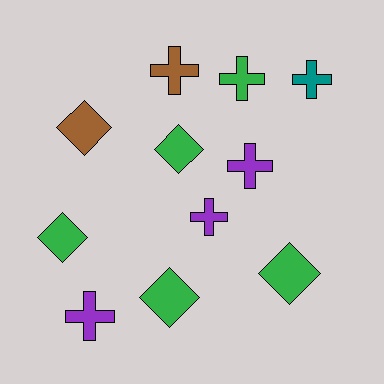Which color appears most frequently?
Green, with 5 objects.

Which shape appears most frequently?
Cross, with 6 objects.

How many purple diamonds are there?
There are no purple diamonds.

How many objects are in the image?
There are 11 objects.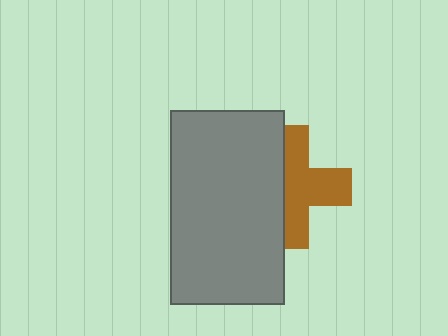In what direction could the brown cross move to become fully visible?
The brown cross could move right. That would shift it out from behind the gray rectangle entirely.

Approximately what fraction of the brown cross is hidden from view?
Roughly 42% of the brown cross is hidden behind the gray rectangle.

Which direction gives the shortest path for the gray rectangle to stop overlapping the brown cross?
Moving left gives the shortest separation.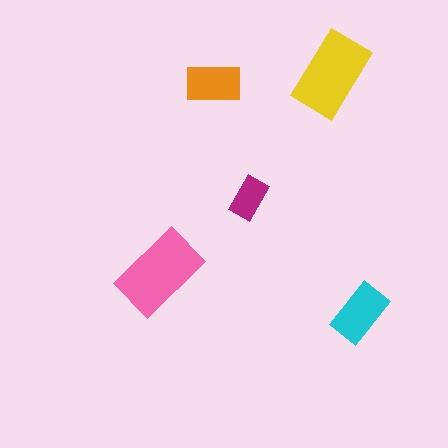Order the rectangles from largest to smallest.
the pink one, the yellow one, the cyan one, the orange one, the magenta one.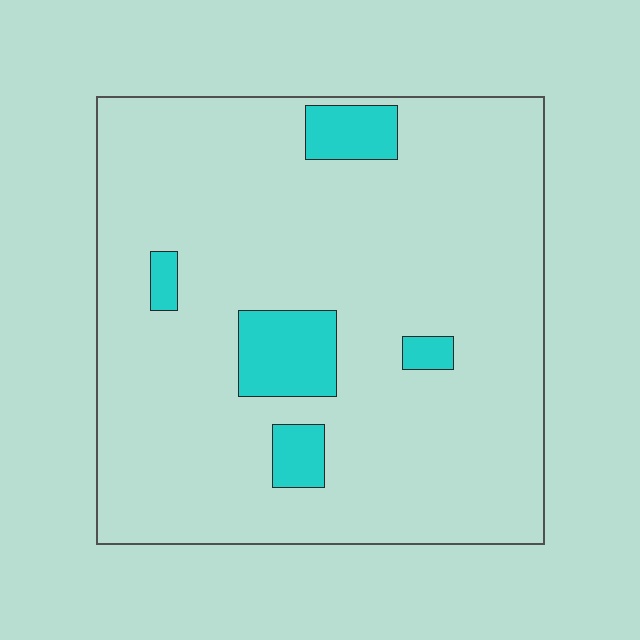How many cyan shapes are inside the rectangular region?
5.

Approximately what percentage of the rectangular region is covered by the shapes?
Approximately 10%.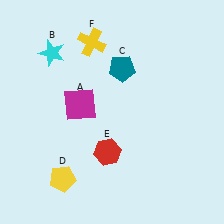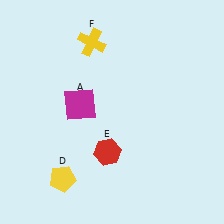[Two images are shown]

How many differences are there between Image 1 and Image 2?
There are 2 differences between the two images.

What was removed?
The cyan star (B), the teal pentagon (C) were removed in Image 2.